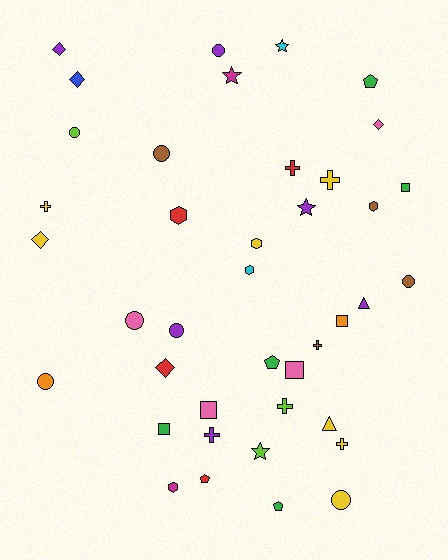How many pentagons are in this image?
There are 4 pentagons.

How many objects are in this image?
There are 40 objects.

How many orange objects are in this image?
There are 2 orange objects.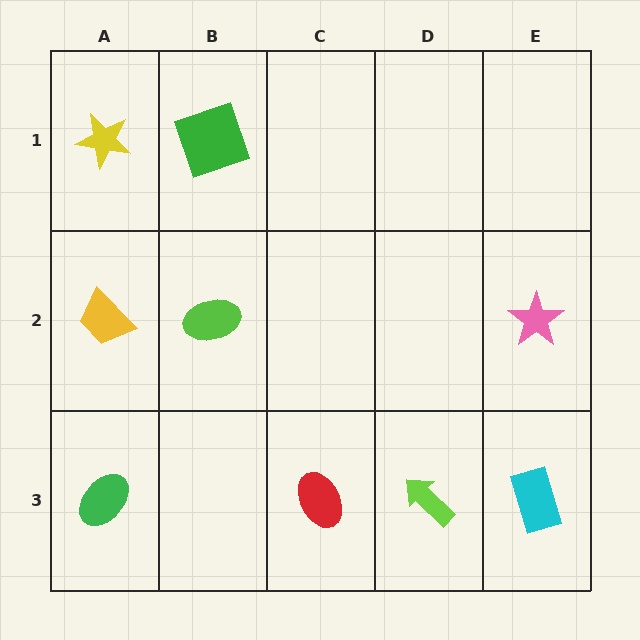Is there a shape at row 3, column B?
No, that cell is empty.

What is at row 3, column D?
A lime arrow.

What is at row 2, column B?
A lime ellipse.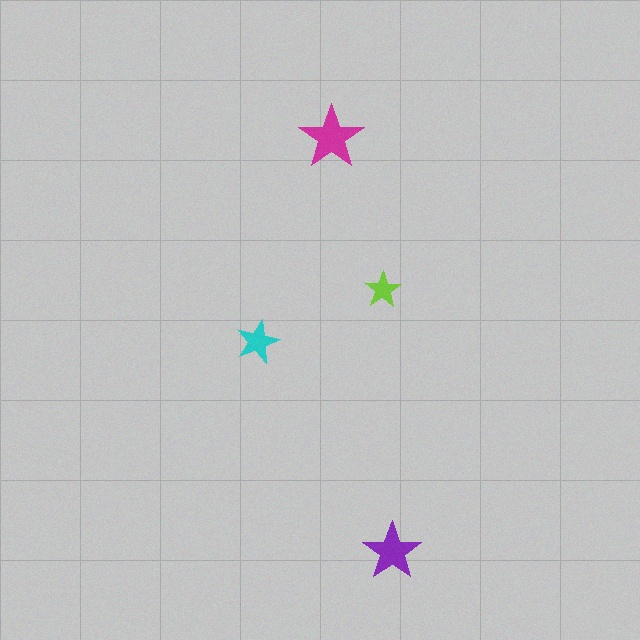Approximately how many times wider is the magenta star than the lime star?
About 1.5 times wider.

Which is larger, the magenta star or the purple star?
The magenta one.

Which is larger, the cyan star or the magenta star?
The magenta one.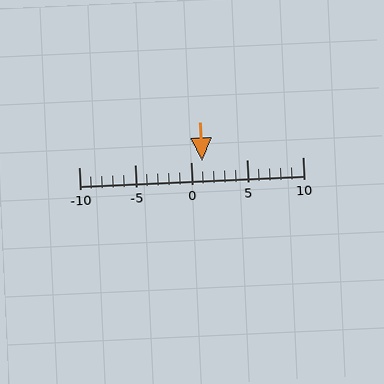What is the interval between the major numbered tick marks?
The major tick marks are spaced 5 units apart.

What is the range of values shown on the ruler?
The ruler shows values from -10 to 10.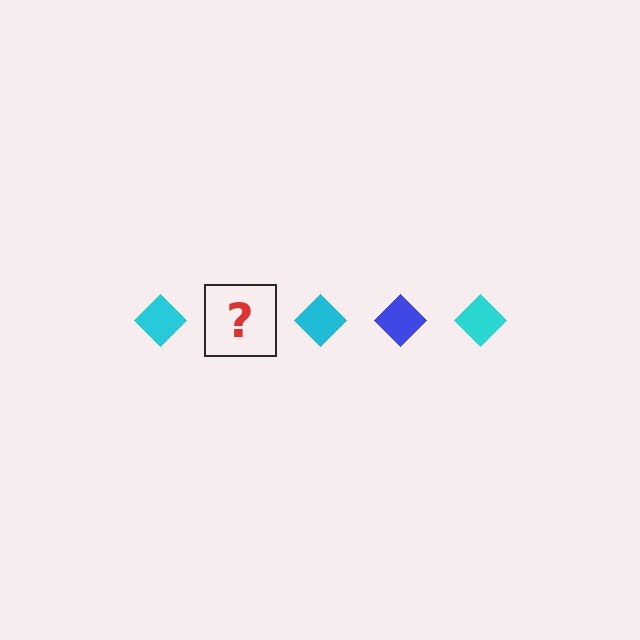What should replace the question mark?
The question mark should be replaced with a blue diamond.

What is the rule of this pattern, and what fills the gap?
The rule is that the pattern cycles through cyan, blue diamonds. The gap should be filled with a blue diamond.